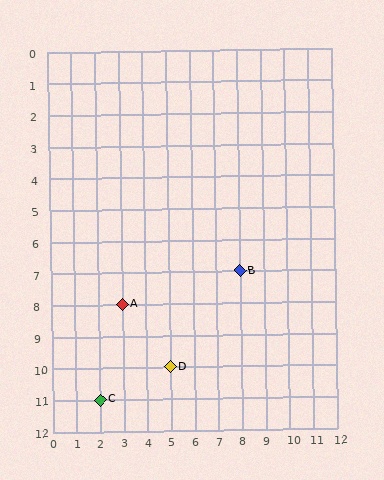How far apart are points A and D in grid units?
Points A and D are 2 columns and 2 rows apart (about 2.8 grid units diagonally).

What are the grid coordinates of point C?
Point C is at grid coordinates (2, 11).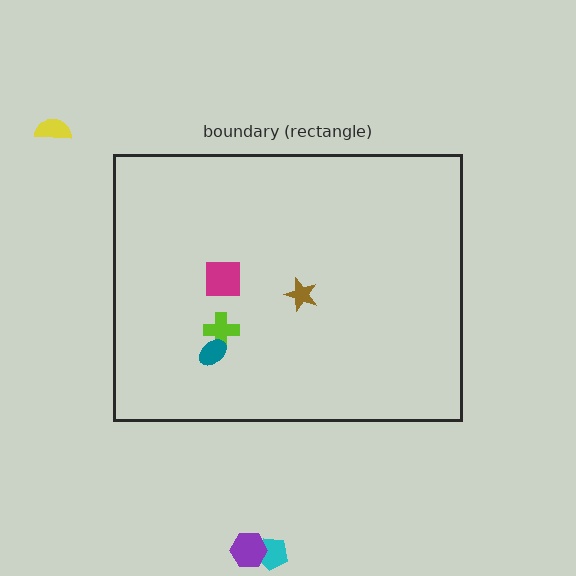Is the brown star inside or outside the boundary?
Inside.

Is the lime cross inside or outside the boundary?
Inside.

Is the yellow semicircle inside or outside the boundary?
Outside.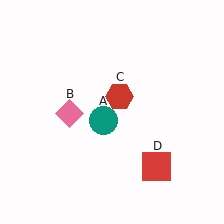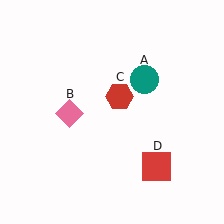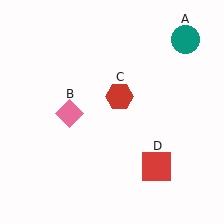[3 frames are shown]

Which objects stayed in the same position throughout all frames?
Pink diamond (object B) and red hexagon (object C) and red square (object D) remained stationary.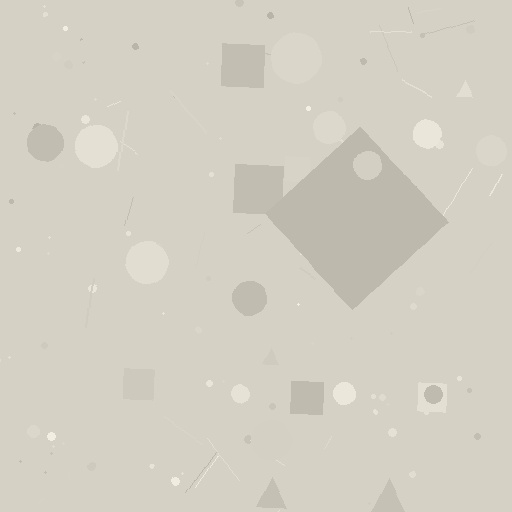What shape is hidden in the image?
A diamond is hidden in the image.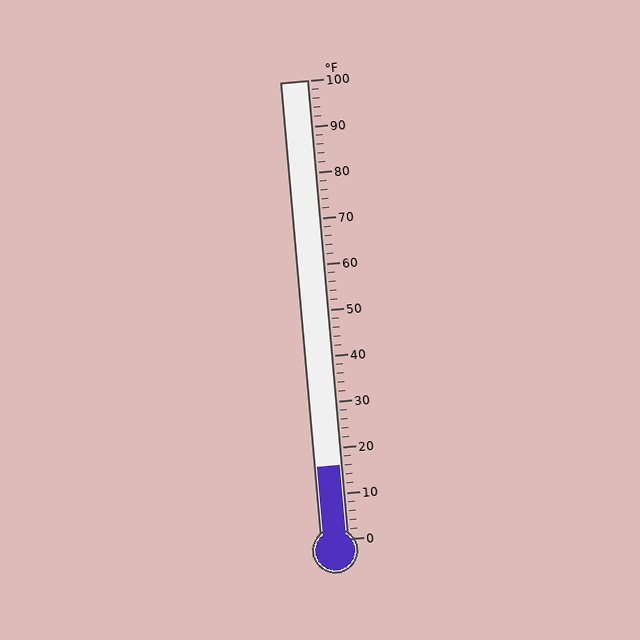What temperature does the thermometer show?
The thermometer shows approximately 16°F.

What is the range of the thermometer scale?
The thermometer scale ranges from 0°F to 100°F.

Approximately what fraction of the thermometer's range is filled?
The thermometer is filled to approximately 15% of its range.